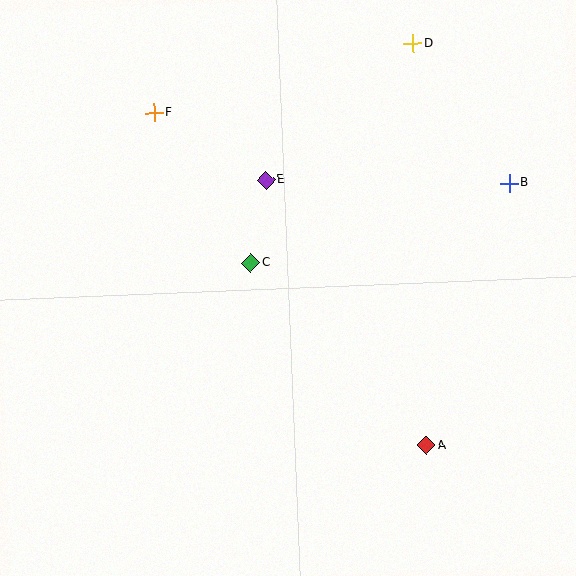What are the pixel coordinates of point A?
Point A is at (426, 445).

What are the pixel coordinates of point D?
Point D is at (413, 43).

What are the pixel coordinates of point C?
Point C is at (251, 263).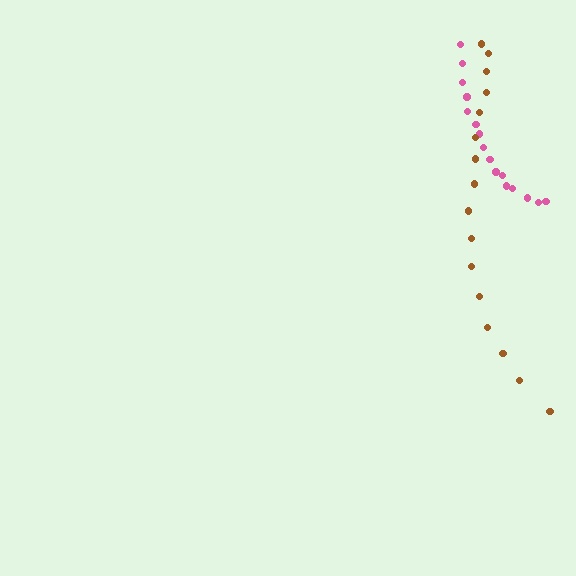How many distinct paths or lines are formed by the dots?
There are 2 distinct paths.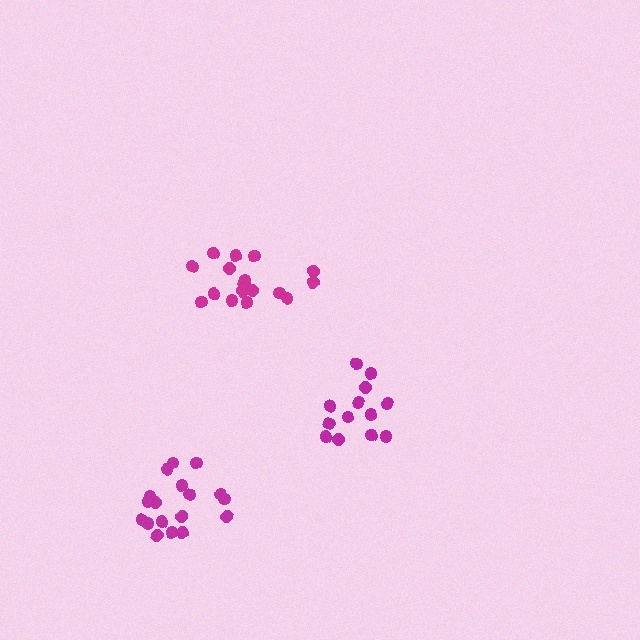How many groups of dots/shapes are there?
There are 3 groups.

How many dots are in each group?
Group 1: 17 dots, Group 2: 13 dots, Group 3: 18 dots (48 total).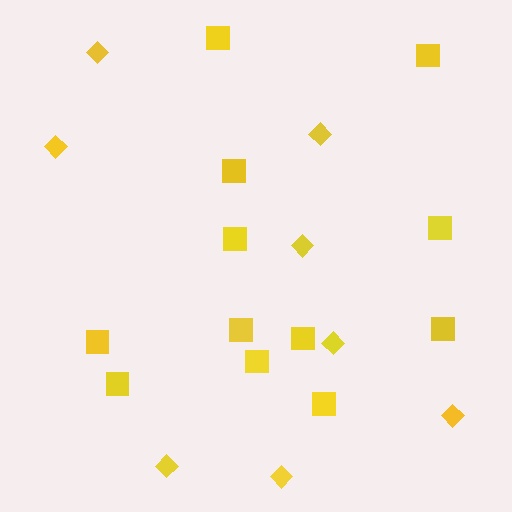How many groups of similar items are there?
There are 2 groups: one group of squares (12) and one group of diamonds (8).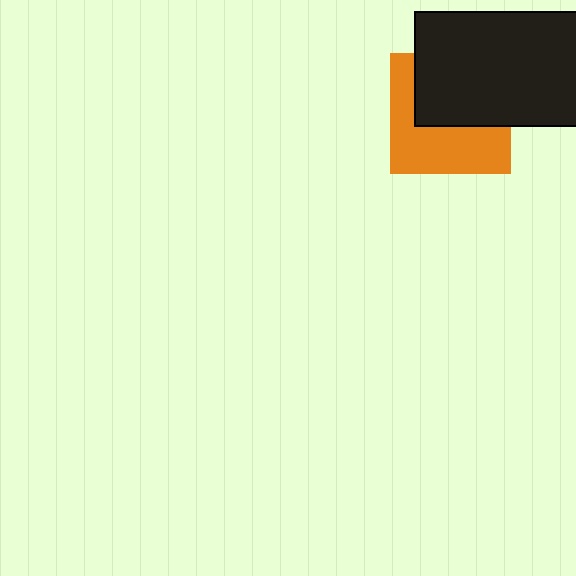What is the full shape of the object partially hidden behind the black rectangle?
The partially hidden object is an orange square.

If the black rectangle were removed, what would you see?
You would see the complete orange square.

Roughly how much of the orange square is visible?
About half of it is visible (roughly 50%).